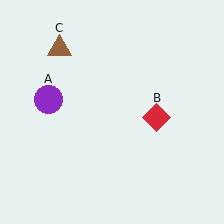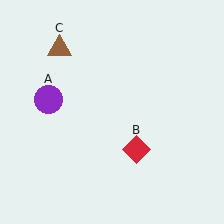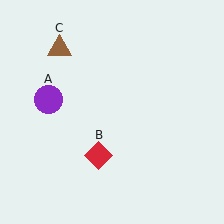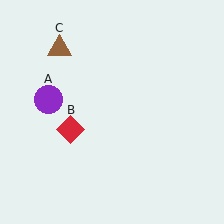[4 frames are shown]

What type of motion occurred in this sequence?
The red diamond (object B) rotated clockwise around the center of the scene.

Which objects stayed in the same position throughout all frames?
Purple circle (object A) and brown triangle (object C) remained stationary.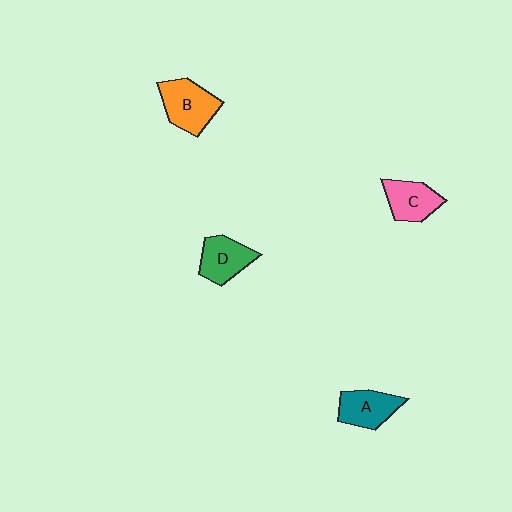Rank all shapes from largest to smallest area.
From largest to smallest: B (orange), A (teal), D (green), C (pink).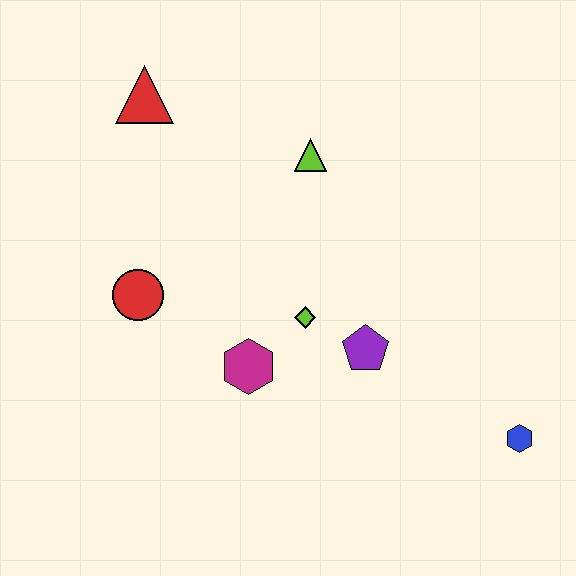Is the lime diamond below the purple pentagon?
No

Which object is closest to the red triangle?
The lime triangle is closest to the red triangle.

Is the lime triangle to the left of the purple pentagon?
Yes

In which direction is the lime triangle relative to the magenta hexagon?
The lime triangle is above the magenta hexagon.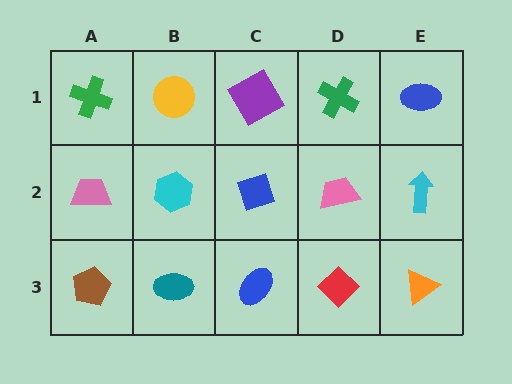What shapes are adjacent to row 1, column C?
A blue diamond (row 2, column C), a yellow circle (row 1, column B), a green cross (row 1, column D).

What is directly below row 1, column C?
A blue diamond.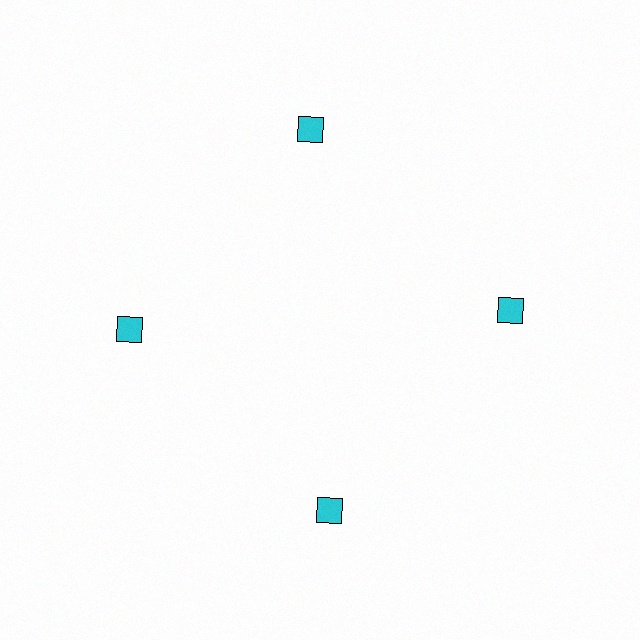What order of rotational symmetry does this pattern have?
This pattern has 4-fold rotational symmetry.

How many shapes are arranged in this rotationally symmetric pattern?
There are 4 shapes, arranged in 4 groups of 1.